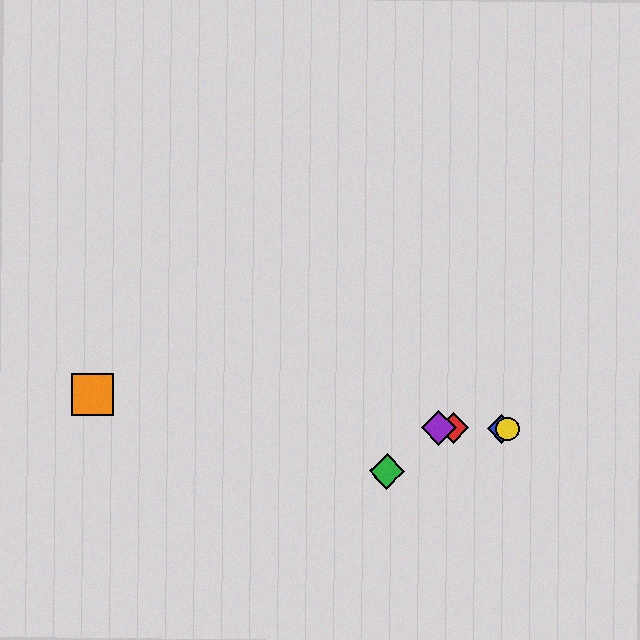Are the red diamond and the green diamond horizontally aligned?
No, the red diamond is at y≈428 and the green diamond is at y≈471.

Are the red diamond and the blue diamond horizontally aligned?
Yes, both are at y≈428.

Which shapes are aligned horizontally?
The red diamond, the blue diamond, the yellow circle, the purple diamond are aligned horizontally.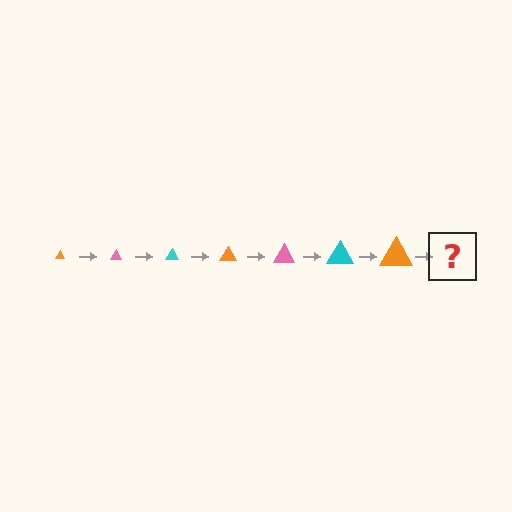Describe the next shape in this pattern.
It should be a pink triangle, larger than the previous one.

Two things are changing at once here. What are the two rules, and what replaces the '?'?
The two rules are that the triangle grows larger each step and the color cycles through orange, pink, and cyan. The '?' should be a pink triangle, larger than the previous one.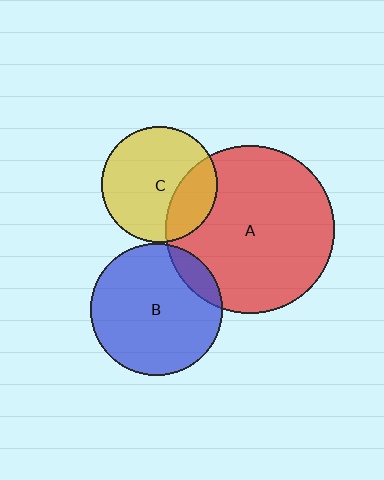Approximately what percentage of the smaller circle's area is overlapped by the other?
Approximately 25%.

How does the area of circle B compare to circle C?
Approximately 1.3 times.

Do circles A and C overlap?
Yes.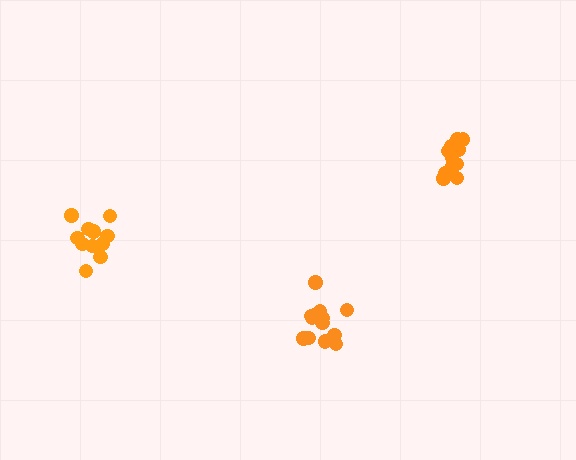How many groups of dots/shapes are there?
There are 3 groups.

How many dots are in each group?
Group 1: 13 dots, Group 2: 11 dots, Group 3: 11 dots (35 total).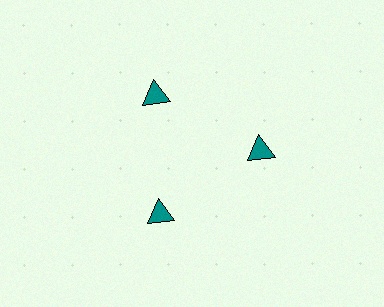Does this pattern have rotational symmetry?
Yes, this pattern has 3-fold rotational symmetry. It looks the same after rotating 120 degrees around the center.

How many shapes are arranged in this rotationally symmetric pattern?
There are 3 shapes, arranged in 3 groups of 1.